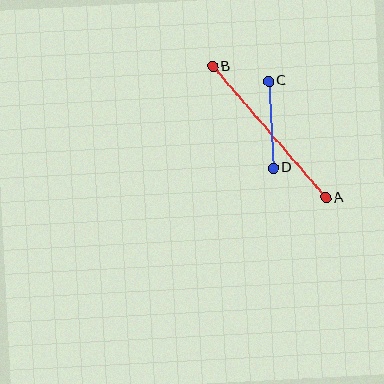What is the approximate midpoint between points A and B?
The midpoint is at approximately (269, 132) pixels.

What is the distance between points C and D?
The distance is approximately 87 pixels.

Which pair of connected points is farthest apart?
Points A and B are farthest apart.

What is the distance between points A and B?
The distance is approximately 173 pixels.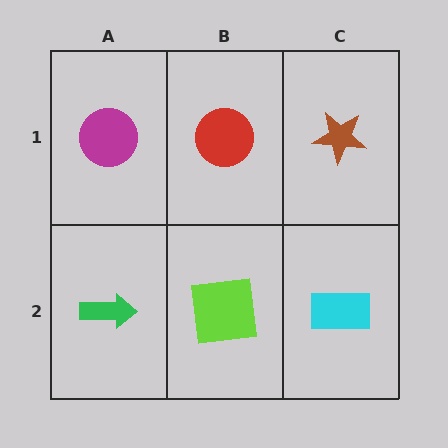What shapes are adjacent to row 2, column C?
A brown star (row 1, column C), a lime square (row 2, column B).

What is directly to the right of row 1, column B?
A brown star.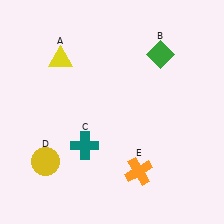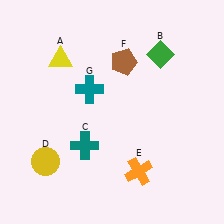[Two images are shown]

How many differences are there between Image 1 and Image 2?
There are 2 differences between the two images.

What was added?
A brown pentagon (F), a teal cross (G) were added in Image 2.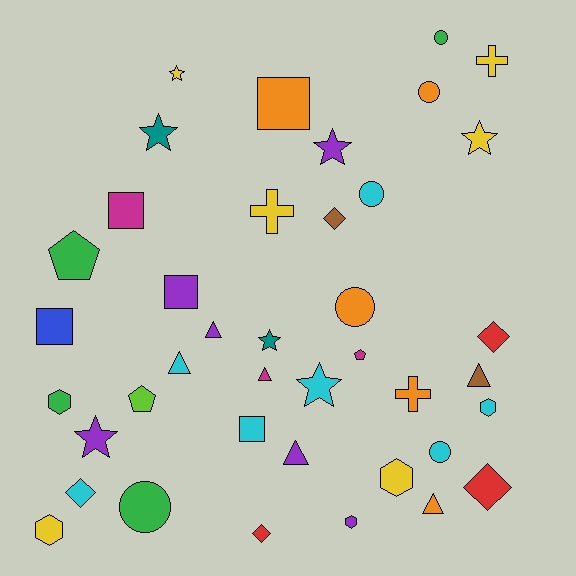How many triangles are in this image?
There are 6 triangles.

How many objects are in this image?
There are 40 objects.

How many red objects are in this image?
There are 3 red objects.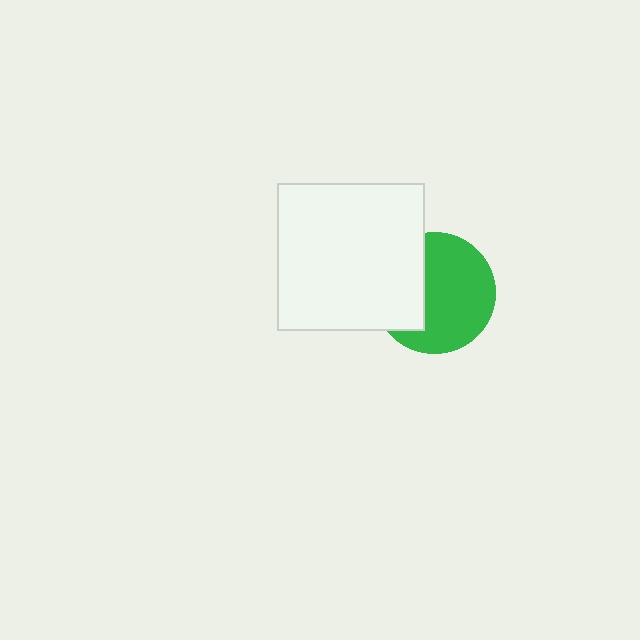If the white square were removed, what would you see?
You would see the complete green circle.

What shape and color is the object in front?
The object in front is a white square.